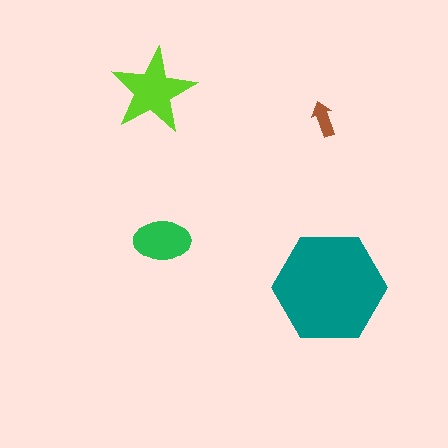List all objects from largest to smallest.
The teal hexagon, the lime star, the green ellipse, the brown arrow.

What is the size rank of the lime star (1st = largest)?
2nd.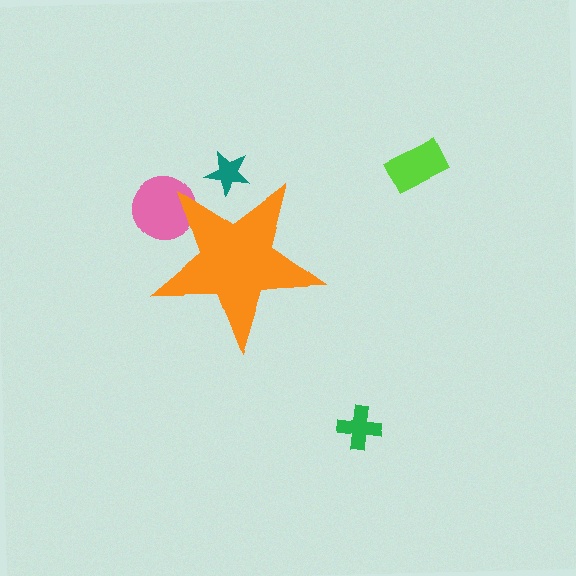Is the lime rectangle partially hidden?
No, the lime rectangle is fully visible.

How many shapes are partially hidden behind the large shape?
2 shapes are partially hidden.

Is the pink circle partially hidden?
Yes, the pink circle is partially hidden behind the orange star.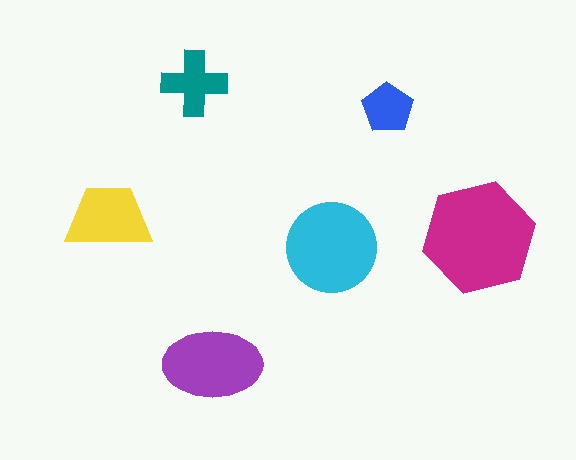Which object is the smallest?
The blue pentagon.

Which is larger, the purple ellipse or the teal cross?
The purple ellipse.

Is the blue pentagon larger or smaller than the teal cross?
Smaller.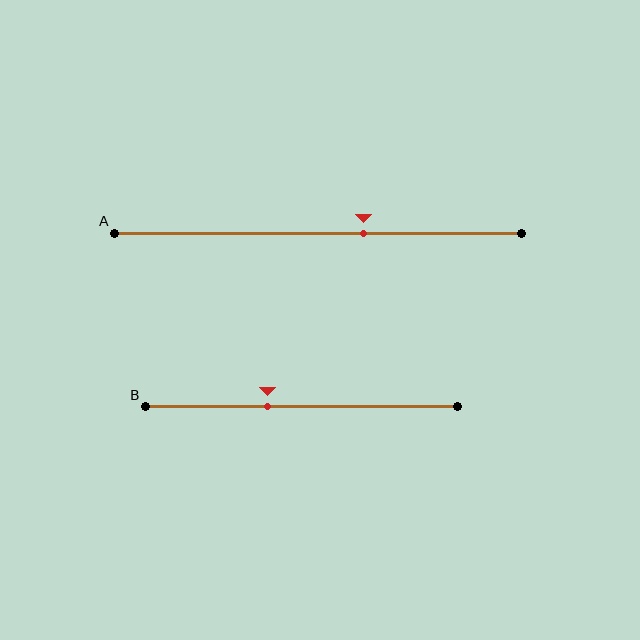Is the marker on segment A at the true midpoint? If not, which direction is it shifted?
No, the marker on segment A is shifted to the right by about 11% of the segment length.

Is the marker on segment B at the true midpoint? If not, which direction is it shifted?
No, the marker on segment B is shifted to the left by about 11% of the segment length.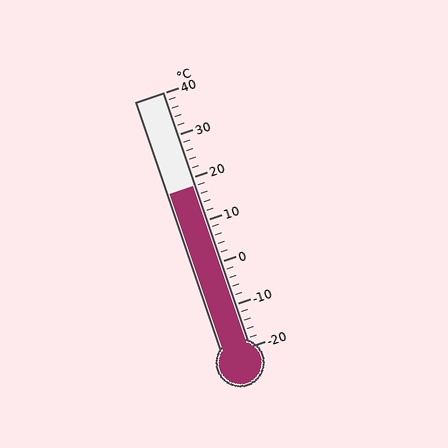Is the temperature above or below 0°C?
The temperature is above 0°C.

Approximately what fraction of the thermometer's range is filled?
The thermometer is filled to approximately 65% of its range.